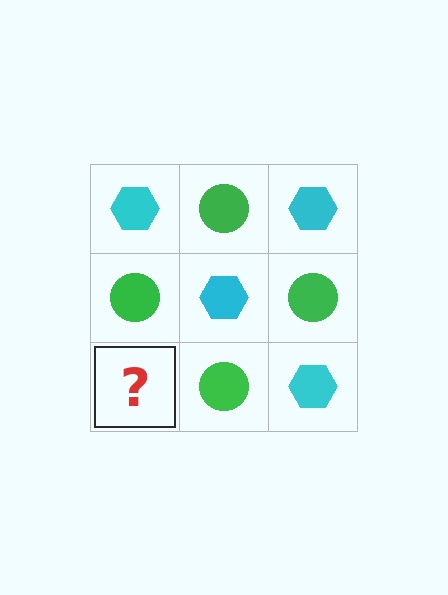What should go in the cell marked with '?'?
The missing cell should contain a cyan hexagon.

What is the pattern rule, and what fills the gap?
The rule is that it alternates cyan hexagon and green circle in a checkerboard pattern. The gap should be filled with a cyan hexagon.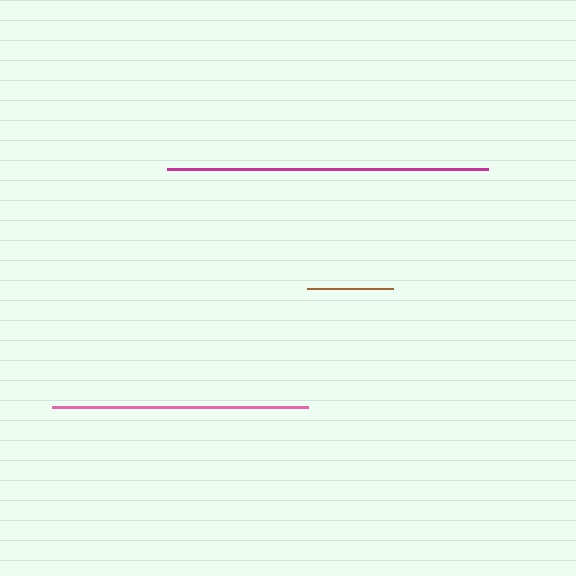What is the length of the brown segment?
The brown segment is approximately 87 pixels long.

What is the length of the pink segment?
The pink segment is approximately 257 pixels long.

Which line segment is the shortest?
The brown line is the shortest at approximately 87 pixels.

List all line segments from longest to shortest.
From longest to shortest: magenta, pink, brown.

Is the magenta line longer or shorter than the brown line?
The magenta line is longer than the brown line.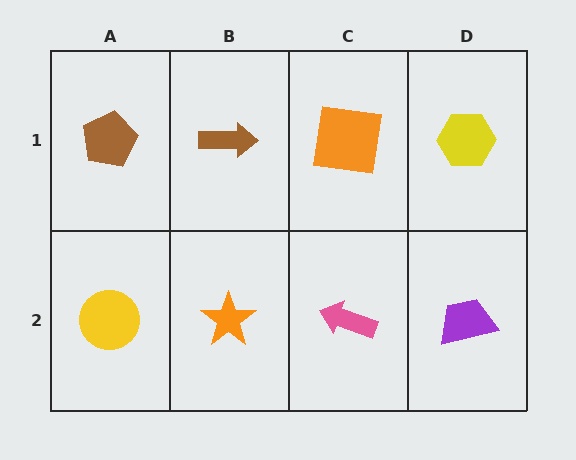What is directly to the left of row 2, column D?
A pink arrow.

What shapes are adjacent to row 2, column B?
A brown arrow (row 1, column B), a yellow circle (row 2, column A), a pink arrow (row 2, column C).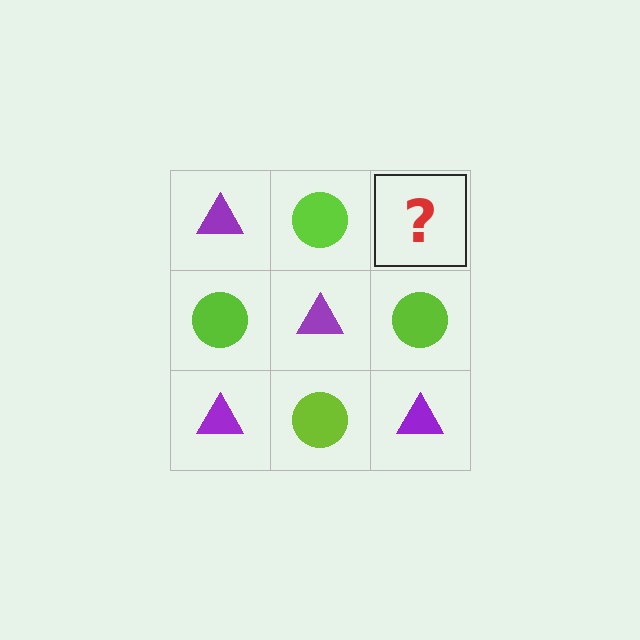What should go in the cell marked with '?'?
The missing cell should contain a purple triangle.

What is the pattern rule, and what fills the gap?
The rule is that it alternates purple triangle and lime circle in a checkerboard pattern. The gap should be filled with a purple triangle.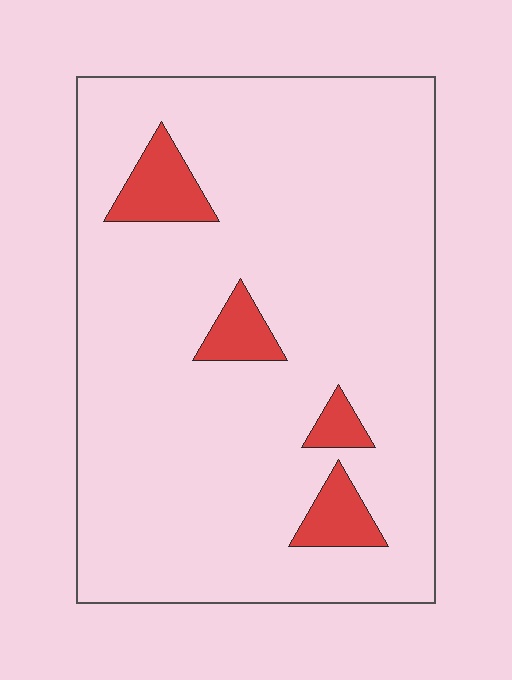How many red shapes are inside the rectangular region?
4.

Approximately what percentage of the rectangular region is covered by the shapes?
Approximately 10%.